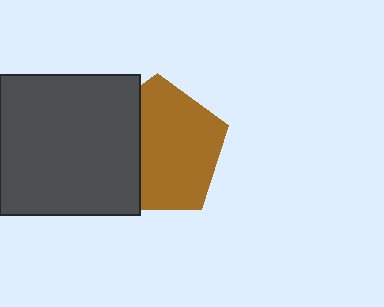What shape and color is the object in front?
The object in front is a dark gray square.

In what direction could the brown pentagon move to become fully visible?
The brown pentagon could move right. That would shift it out from behind the dark gray square entirely.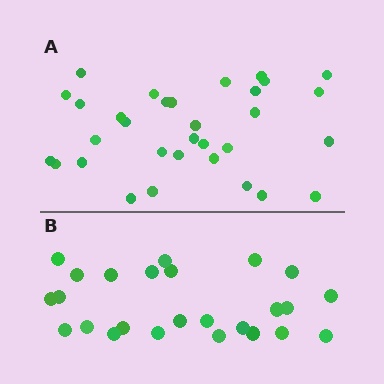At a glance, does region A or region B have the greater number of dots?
Region A (the top region) has more dots.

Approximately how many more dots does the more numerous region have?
Region A has roughly 8 or so more dots than region B.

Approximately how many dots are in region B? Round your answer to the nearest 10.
About 20 dots. (The exact count is 25, which rounds to 20.)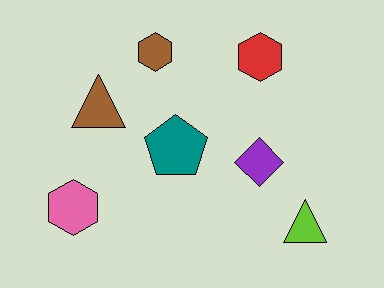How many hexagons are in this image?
There are 3 hexagons.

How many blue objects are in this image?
There are no blue objects.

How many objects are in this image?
There are 7 objects.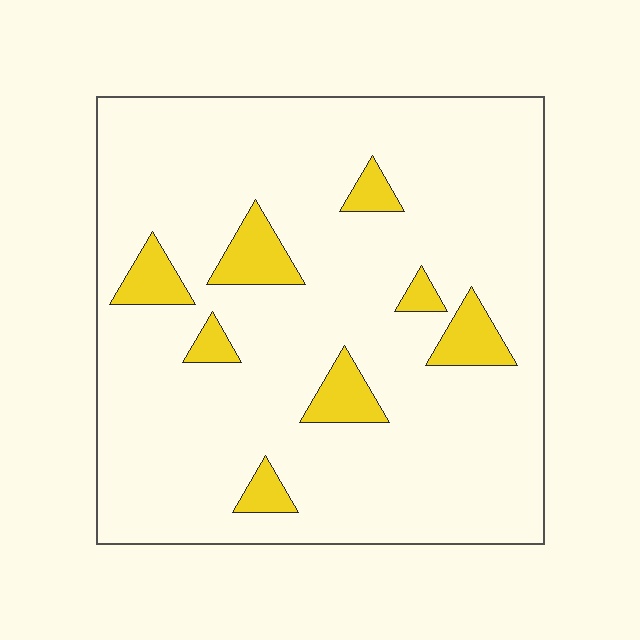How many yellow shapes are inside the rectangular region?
8.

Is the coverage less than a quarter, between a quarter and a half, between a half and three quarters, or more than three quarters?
Less than a quarter.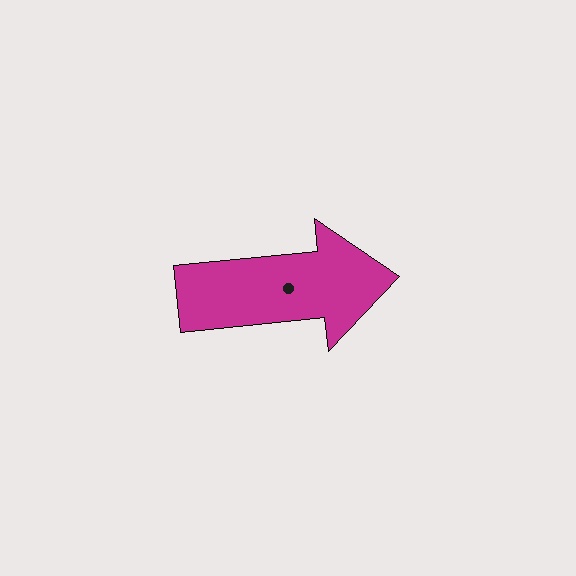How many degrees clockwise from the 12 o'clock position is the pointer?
Approximately 84 degrees.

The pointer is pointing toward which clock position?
Roughly 3 o'clock.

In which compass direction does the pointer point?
East.